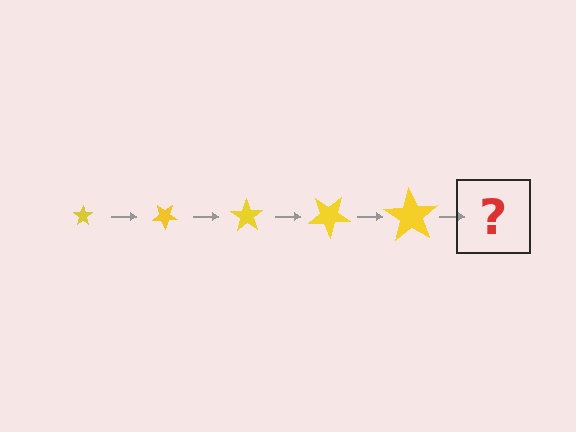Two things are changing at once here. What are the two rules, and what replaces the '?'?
The two rules are that the star grows larger each step and it rotates 35 degrees each step. The '?' should be a star, larger than the previous one and rotated 175 degrees from the start.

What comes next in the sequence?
The next element should be a star, larger than the previous one and rotated 175 degrees from the start.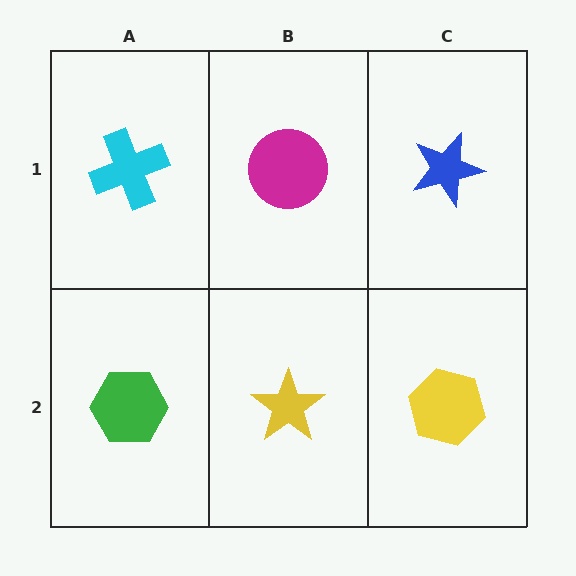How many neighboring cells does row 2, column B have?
3.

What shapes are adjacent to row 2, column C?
A blue star (row 1, column C), a yellow star (row 2, column B).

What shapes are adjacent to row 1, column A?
A green hexagon (row 2, column A), a magenta circle (row 1, column B).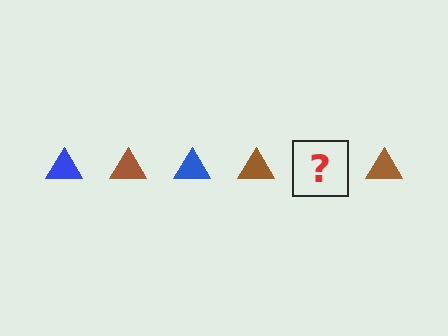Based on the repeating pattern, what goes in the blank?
The blank should be a blue triangle.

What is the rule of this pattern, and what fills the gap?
The rule is that the pattern cycles through blue, brown triangles. The gap should be filled with a blue triangle.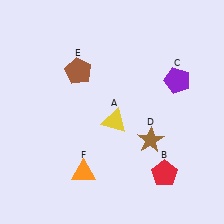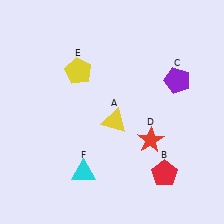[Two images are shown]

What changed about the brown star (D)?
In Image 1, D is brown. In Image 2, it changed to red.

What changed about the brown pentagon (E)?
In Image 1, E is brown. In Image 2, it changed to yellow.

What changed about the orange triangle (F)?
In Image 1, F is orange. In Image 2, it changed to cyan.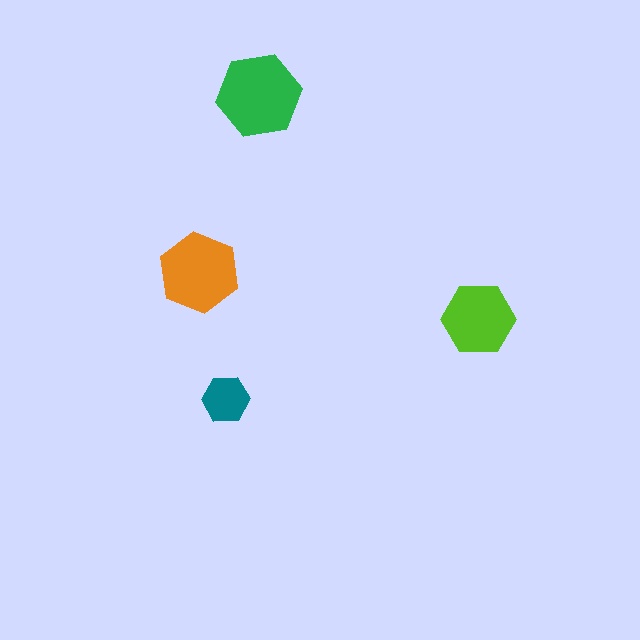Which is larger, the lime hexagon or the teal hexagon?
The lime one.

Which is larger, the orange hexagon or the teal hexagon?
The orange one.